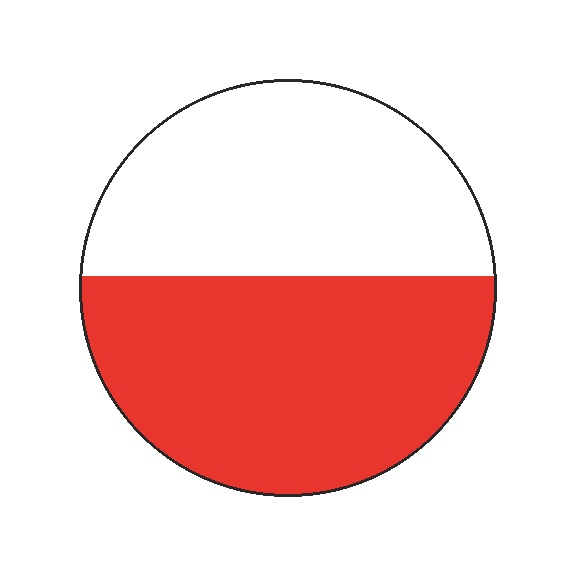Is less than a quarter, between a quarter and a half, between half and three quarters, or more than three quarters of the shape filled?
Between half and three quarters.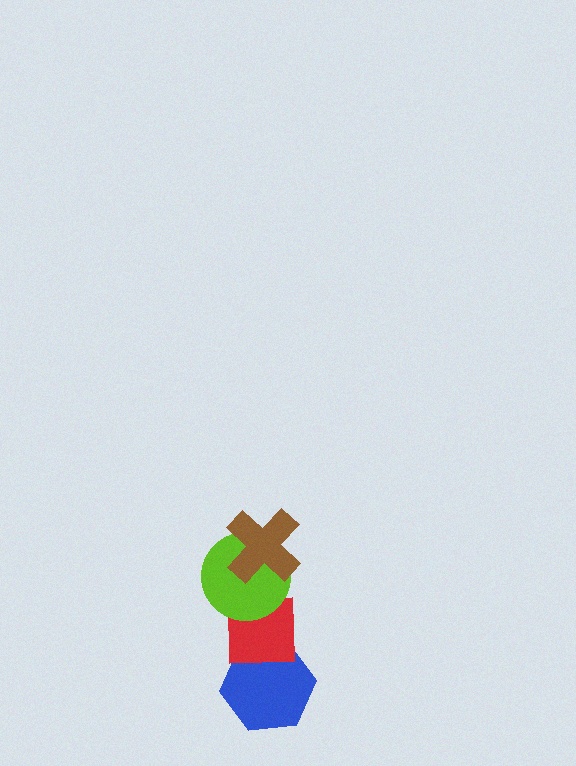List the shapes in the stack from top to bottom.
From top to bottom: the brown cross, the lime circle, the red square, the blue hexagon.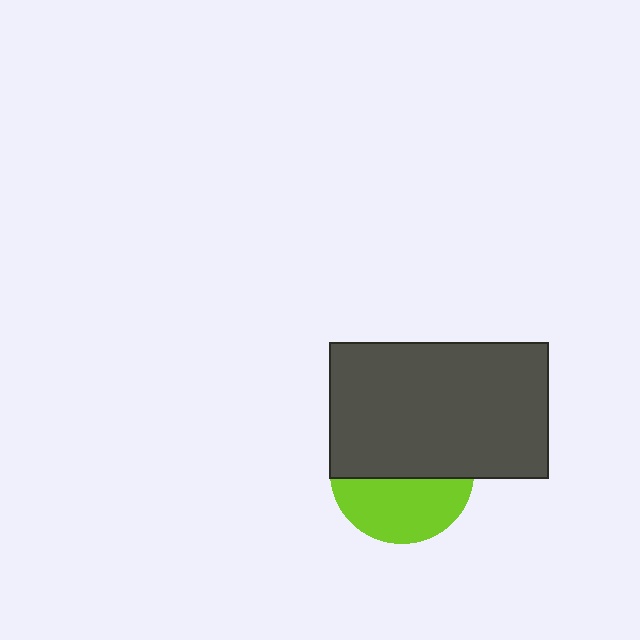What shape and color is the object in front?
The object in front is a dark gray rectangle.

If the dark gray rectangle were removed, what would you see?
You would see the complete lime circle.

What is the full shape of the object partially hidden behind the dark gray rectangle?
The partially hidden object is a lime circle.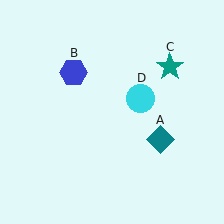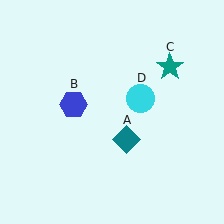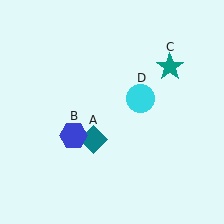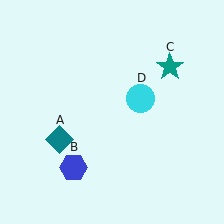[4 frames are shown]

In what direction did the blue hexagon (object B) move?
The blue hexagon (object B) moved down.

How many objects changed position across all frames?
2 objects changed position: teal diamond (object A), blue hexagon (object B).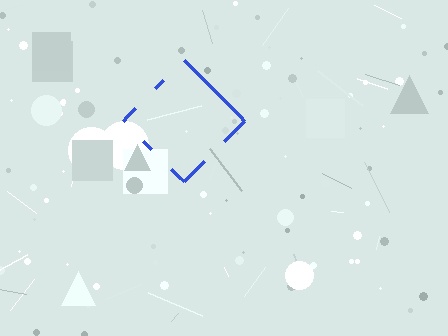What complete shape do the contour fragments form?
The contour fragments form a diamond.